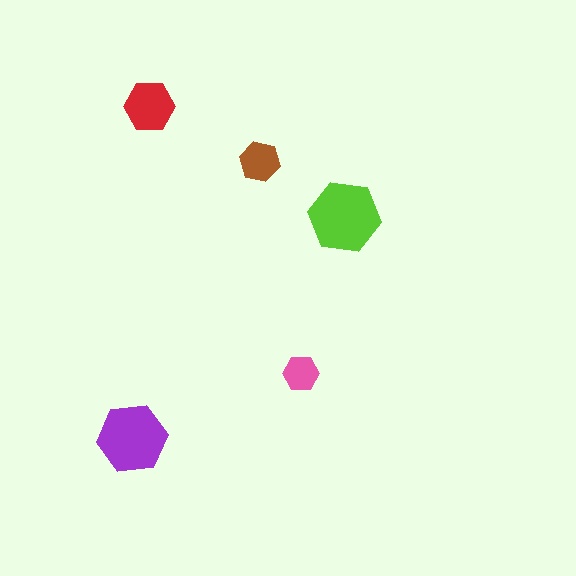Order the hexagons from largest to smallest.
the lime one, the purple one, the red one, the brown one, the pink one.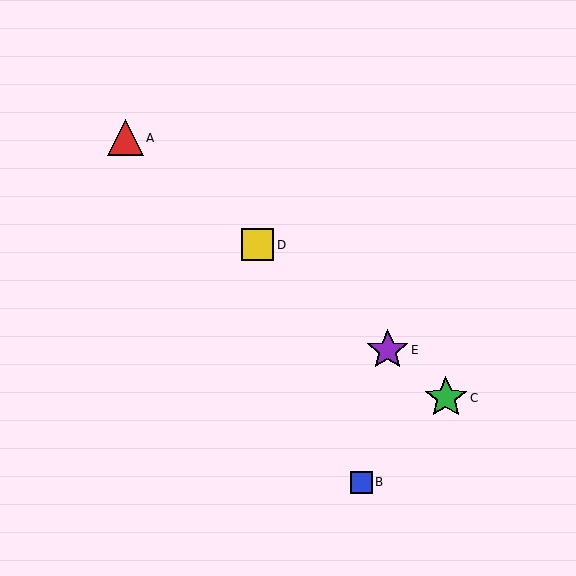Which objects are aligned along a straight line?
Objects A, C, D, E are aligned along a straight line.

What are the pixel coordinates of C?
Object C is at (446, 398).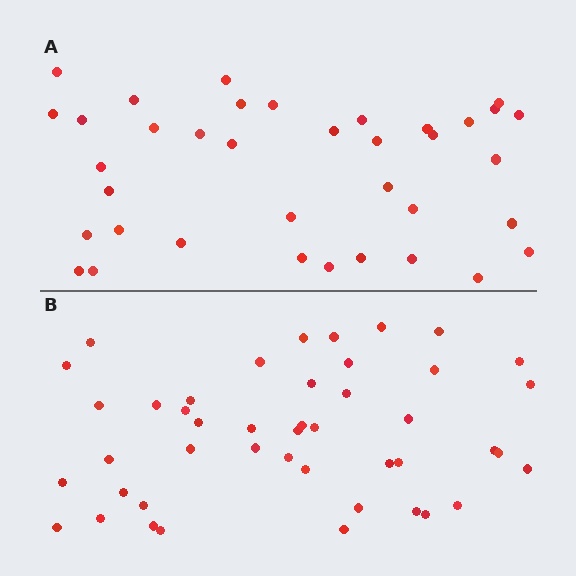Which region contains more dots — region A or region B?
Region B (the bottom region) has more dots.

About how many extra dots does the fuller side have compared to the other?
Region B has roughly 8 or so more dots than region A.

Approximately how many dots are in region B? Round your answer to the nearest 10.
About 40 dots. (The exact count is 45, which rounds to 40.)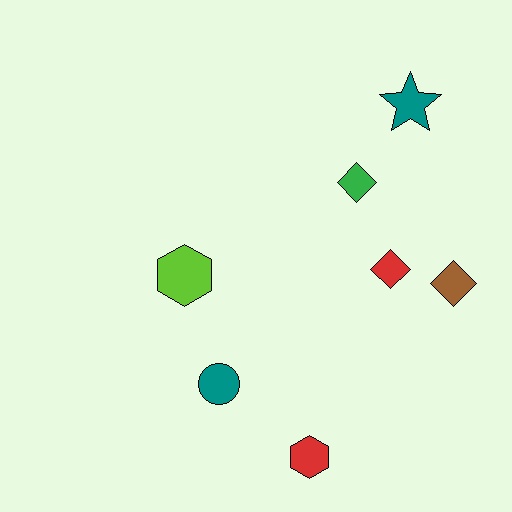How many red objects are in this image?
There are 2 red objects.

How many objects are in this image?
There are 7 objects.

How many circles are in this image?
There is 1 circle.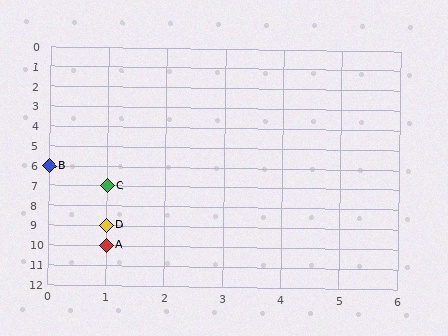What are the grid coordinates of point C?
Point C is at grid coordinates (1, 7).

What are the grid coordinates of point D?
Point D is at grid coordinates (1, 9).